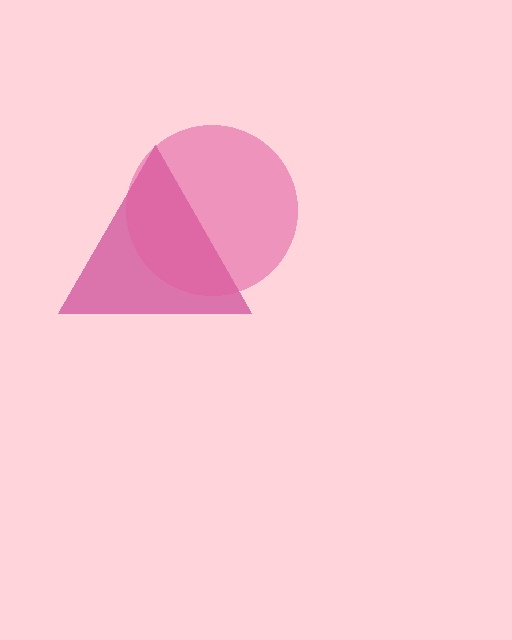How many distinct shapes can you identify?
There are 2 distinct shapes: a magenta triangle, a pink circle.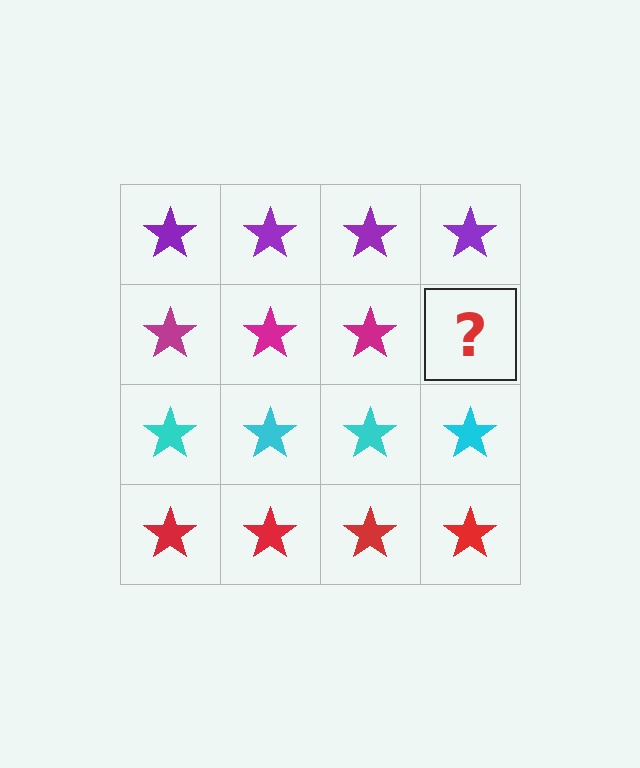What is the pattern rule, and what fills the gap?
The rule is that each row has a consistent color. The gap should be filled with a magenta star.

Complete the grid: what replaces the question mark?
The question mark should be replaced with a magenta star.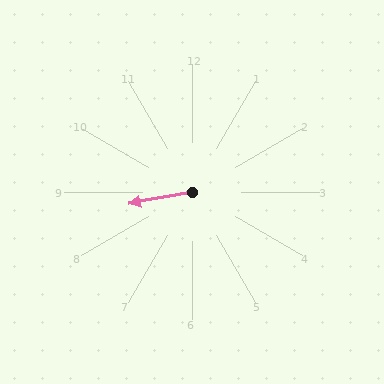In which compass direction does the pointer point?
West.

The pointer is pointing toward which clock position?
Roughly 9 o'clock.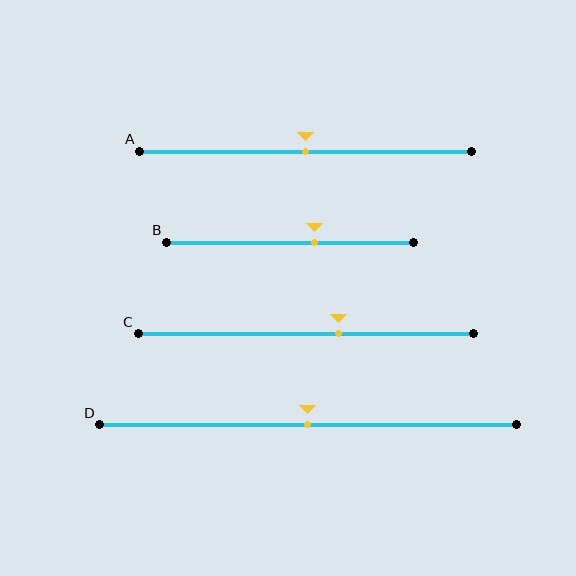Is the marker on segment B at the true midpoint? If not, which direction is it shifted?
No, the marker on segment B is shifted to the right by about 10% of the segment length.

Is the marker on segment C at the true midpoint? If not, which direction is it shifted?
No, the marker on segment C is shifted to the right by about 10% of the segment length.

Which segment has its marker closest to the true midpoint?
Segment A has its marker closest to the true midpoint.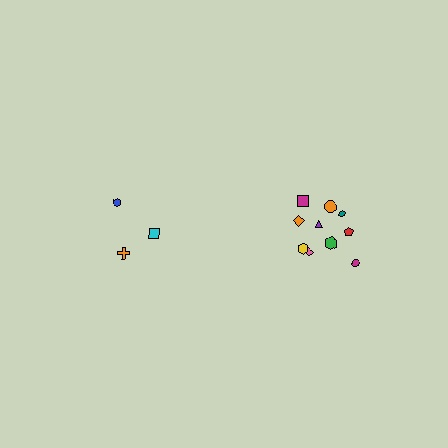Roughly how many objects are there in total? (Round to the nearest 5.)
Roughly 15 objects in total.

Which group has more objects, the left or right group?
The right group.